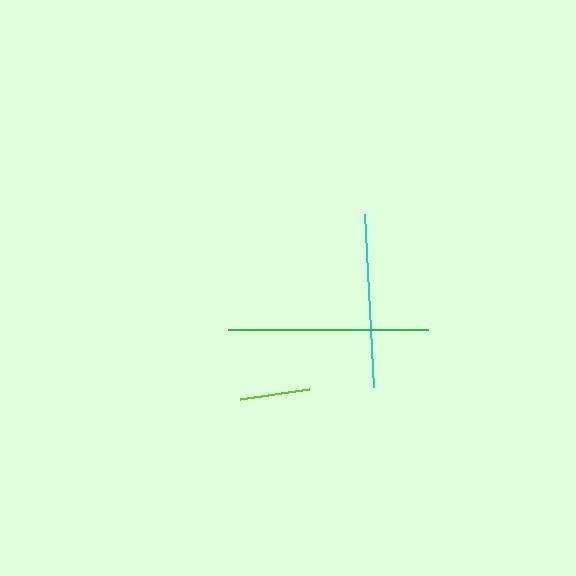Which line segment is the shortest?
The lime line is the shortest at approximately 70 pixels.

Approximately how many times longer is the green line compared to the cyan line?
The green line is approximately 1.2 times the length of the cyan line.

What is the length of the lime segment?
The lime segment is approximately 70 pixels long.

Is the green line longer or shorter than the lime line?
The green line is longer than the lime line.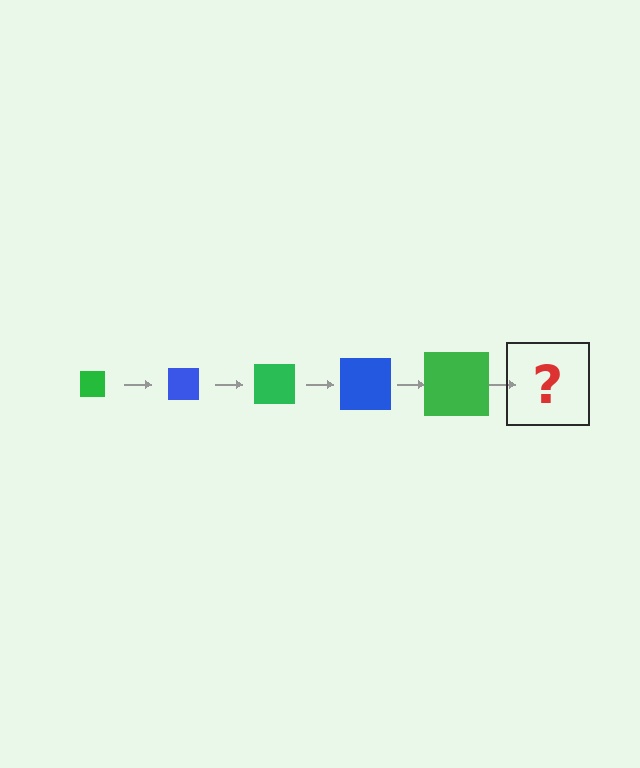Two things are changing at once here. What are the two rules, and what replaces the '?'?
The two rules are that the square grows larger each step and the color cycles through green and blue. The '?' should be a blue square, larger than the previous one.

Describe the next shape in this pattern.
It should be a blue square, larger than the previous one.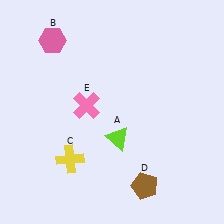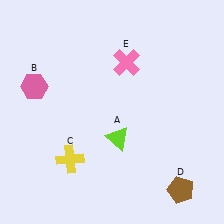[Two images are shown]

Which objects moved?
The objects that moved are: the pink hexagon (B), the brown pentagon (D), the pink cross (E).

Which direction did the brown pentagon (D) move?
The brown pentagon (D) moved right.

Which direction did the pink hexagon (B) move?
The pink hexagon (B) moved down.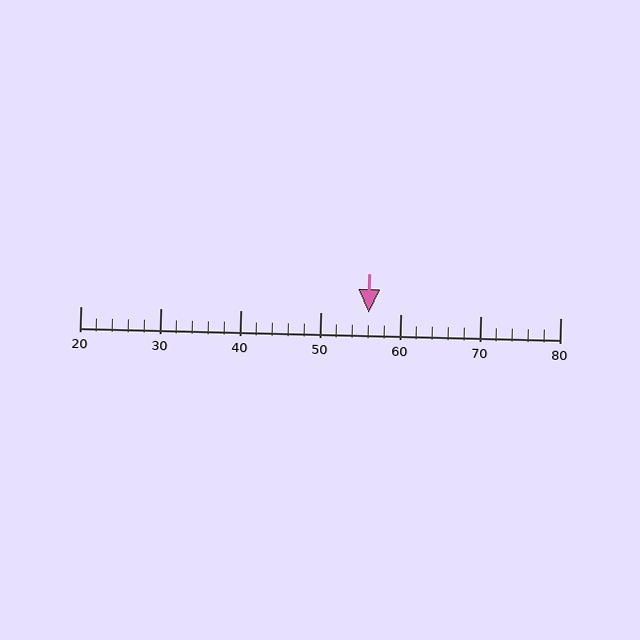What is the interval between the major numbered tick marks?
The major tick marks are spaced 10 units apart.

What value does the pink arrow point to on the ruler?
The pink arrow points to approximately 56.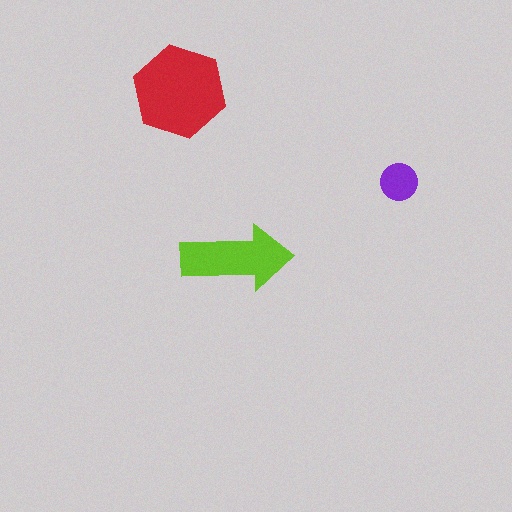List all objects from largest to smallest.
The red hexagon, the lime arrow, the purple circle.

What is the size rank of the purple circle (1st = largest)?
3rd.